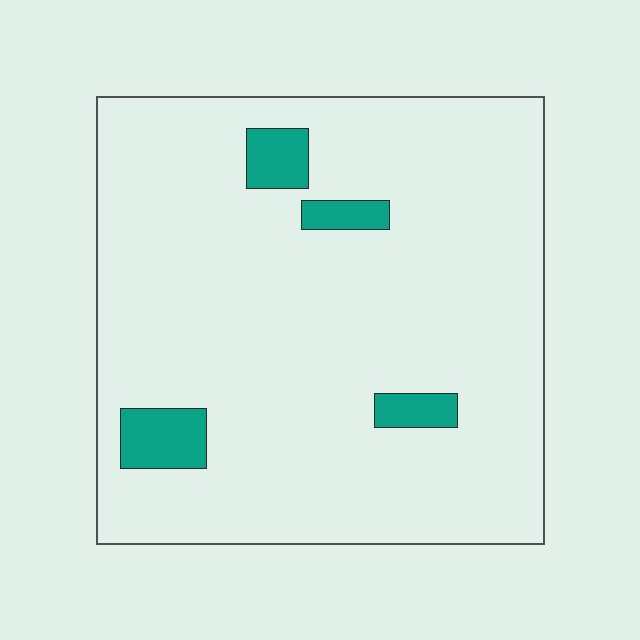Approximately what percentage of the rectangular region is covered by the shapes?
Approximately 5%.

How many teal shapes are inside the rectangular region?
4.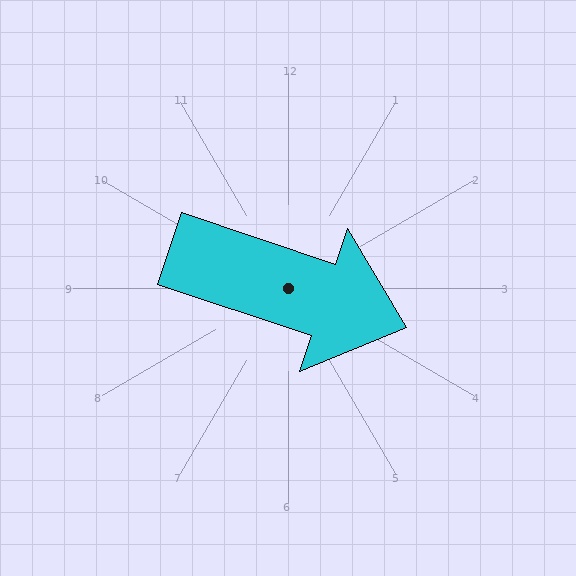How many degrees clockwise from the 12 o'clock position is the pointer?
Approximately 108 degrees.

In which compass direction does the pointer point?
East.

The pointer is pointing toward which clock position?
Roughly 4 o'clock.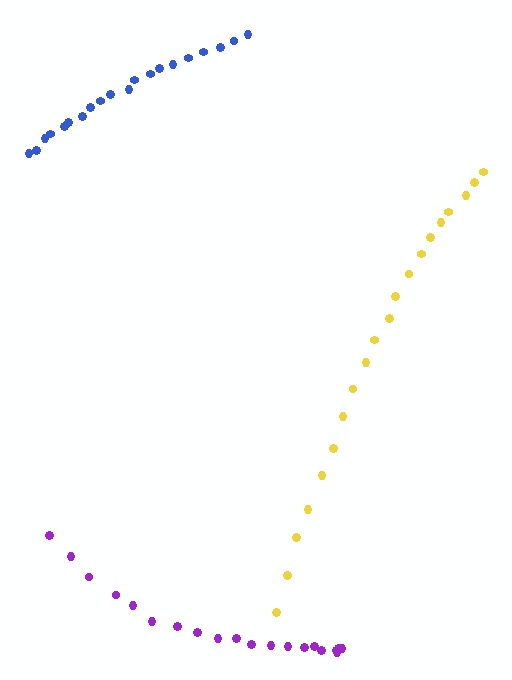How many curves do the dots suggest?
There are 3 distinct paths.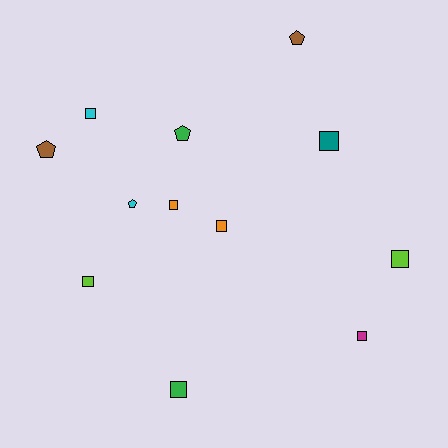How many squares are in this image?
There are 8 squares.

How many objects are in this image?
There are 12 objects.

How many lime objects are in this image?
There are 2 lime objects.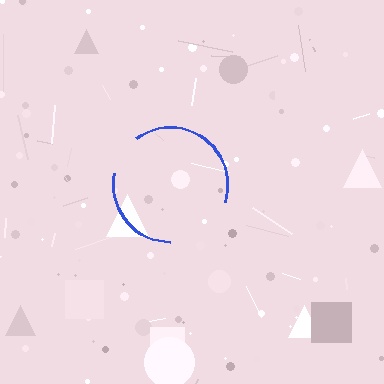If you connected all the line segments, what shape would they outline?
They would outline a circle.